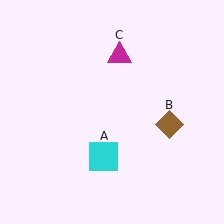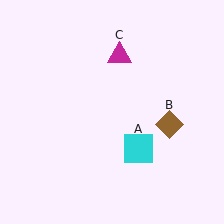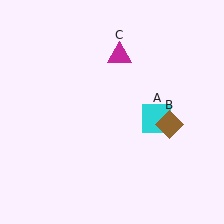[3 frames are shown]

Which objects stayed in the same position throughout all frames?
Brown diamond (object B) and magenta triangle (object C) remained stationary.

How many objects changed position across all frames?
1 object changed position: cyan square (object A).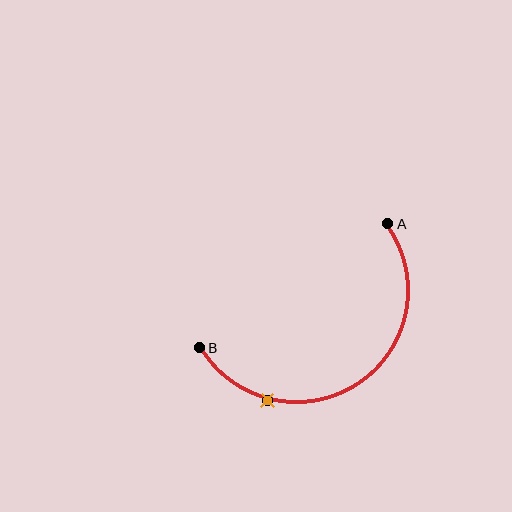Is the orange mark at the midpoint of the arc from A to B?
No. The orange mark lies on the arc but is closer to endpoint B. The arc midpoint would be at the point on the curve equidistant along the arc from both A and B.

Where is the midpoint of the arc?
The arc midpoint is the point on the curve farthest from the straight line joining A and B. It sits below that line.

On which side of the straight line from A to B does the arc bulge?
The arc bulges below the straight line connecting A and B.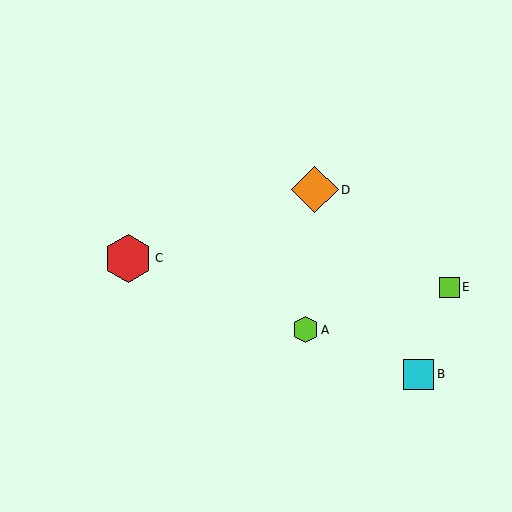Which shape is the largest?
The red hexagon (labeled C) is the largest.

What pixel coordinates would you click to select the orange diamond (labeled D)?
Click at (315, 190) to select the orange diamond D.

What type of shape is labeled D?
Shape D is an orange diamond.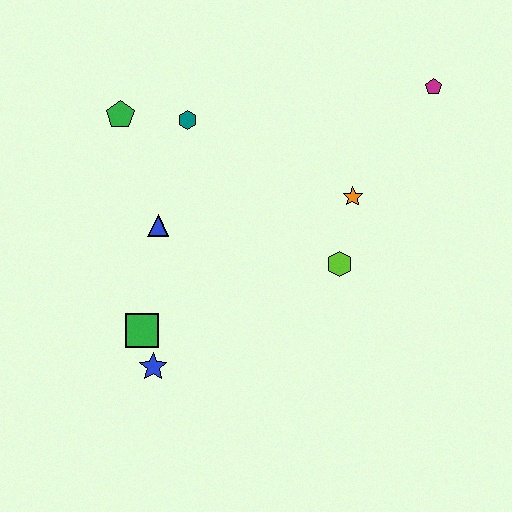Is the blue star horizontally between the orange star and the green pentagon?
Yes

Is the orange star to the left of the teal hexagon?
No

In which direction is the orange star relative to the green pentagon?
The orange star is to the right of the green pentagon.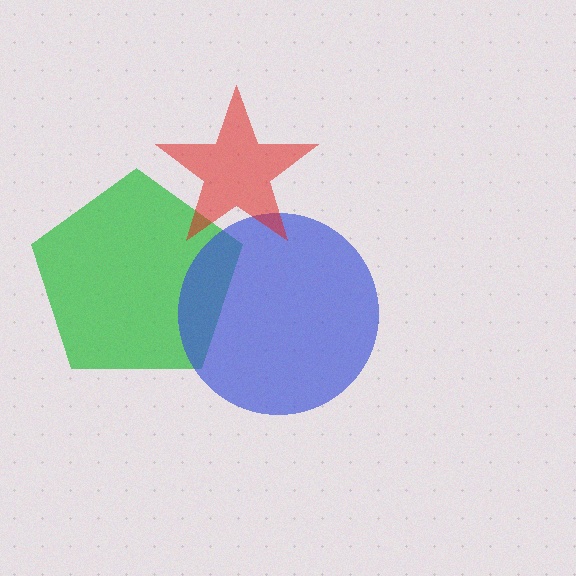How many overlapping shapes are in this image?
There are 3 overlapping shapes in the image.